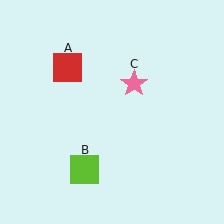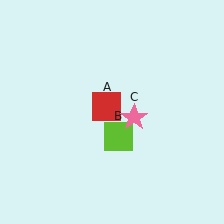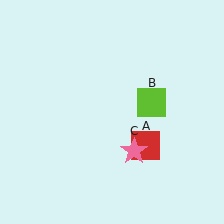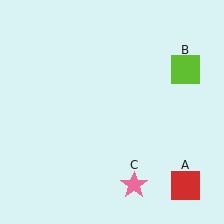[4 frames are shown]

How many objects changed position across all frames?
3 objects changed position: red square (object A), lime square (object B), pink star (object C).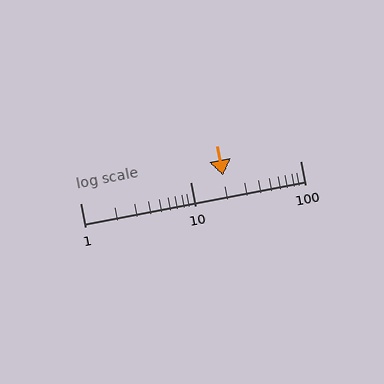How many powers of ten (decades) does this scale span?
The scale spans 2 decades, from 1 to 100.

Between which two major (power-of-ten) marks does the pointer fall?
The pointer is between 10 and 100.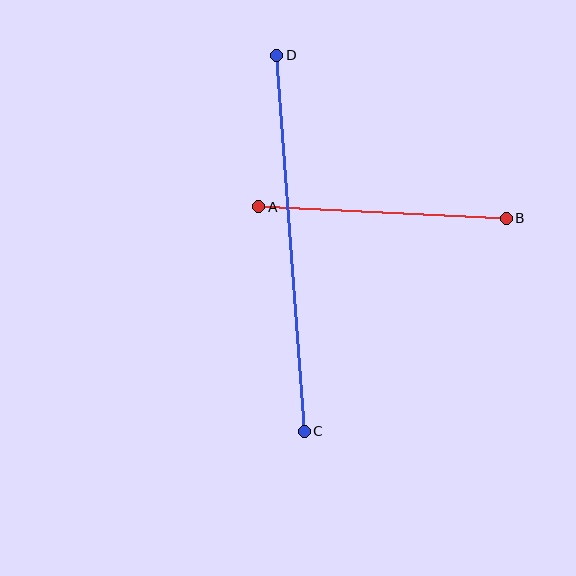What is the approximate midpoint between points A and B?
The midpoint is at approximately (382, 212) pixels.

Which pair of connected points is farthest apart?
Points C and D are farthest apart.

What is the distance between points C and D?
The distance is approximately 377 pixels.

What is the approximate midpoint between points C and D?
The midpoint is at approximately (290, 243) pixels.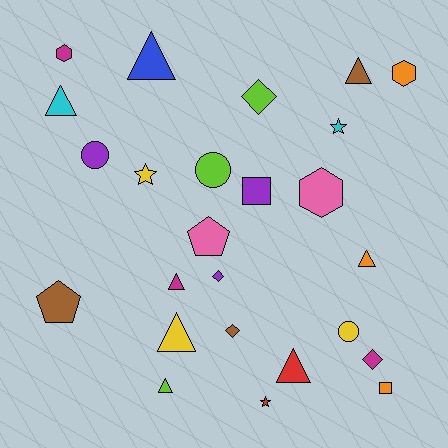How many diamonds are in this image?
There are 4 diamonds.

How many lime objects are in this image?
There are 3 lime objects.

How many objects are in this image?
There are 25 objects.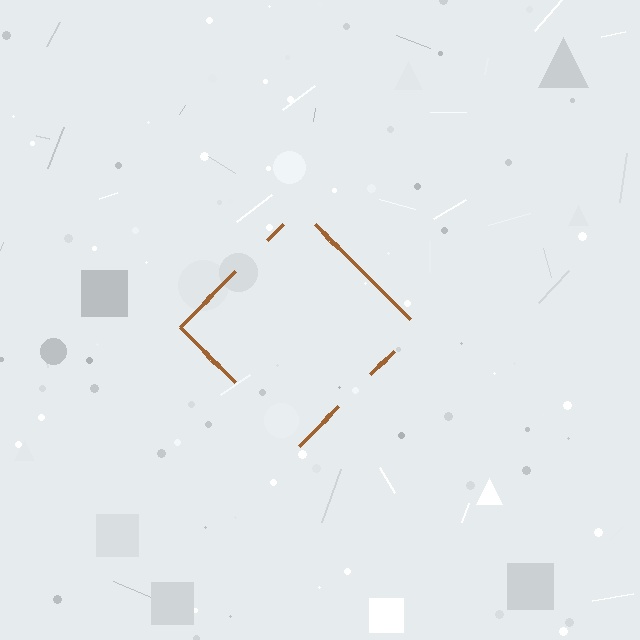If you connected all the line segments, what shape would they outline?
They would outline a diamond.